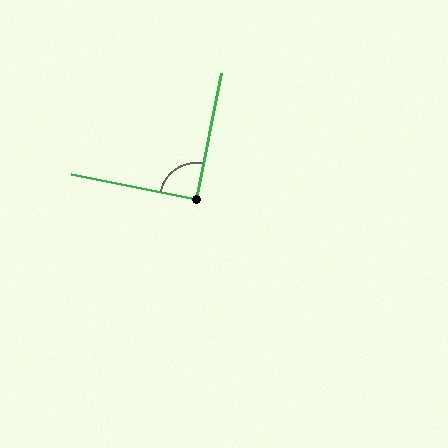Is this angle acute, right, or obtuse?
It is approximately a right angle.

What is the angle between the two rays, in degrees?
Approximately 90 degrees.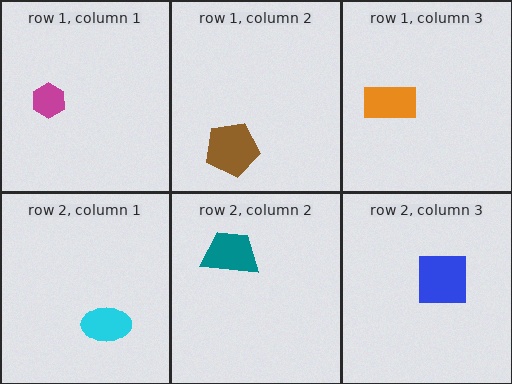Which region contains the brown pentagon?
The row 1, column 2 region.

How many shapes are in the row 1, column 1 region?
1.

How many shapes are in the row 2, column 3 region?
1.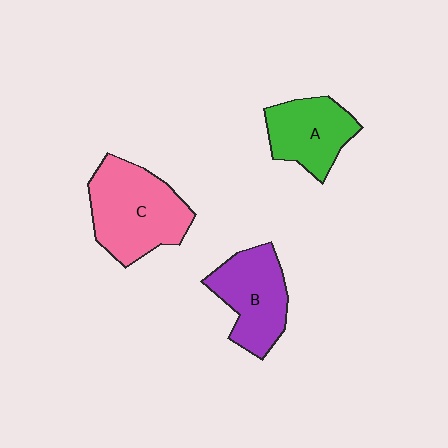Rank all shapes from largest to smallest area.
From largest to smallest: C (pink), B (purple), A (green).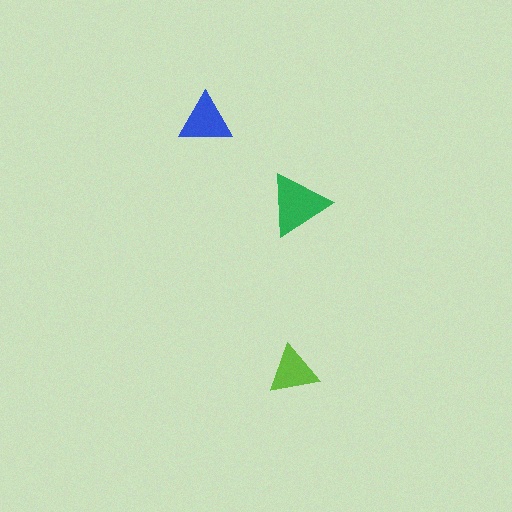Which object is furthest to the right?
The green triangle is rightmost.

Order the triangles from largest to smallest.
the green one, the blue one, the lime one.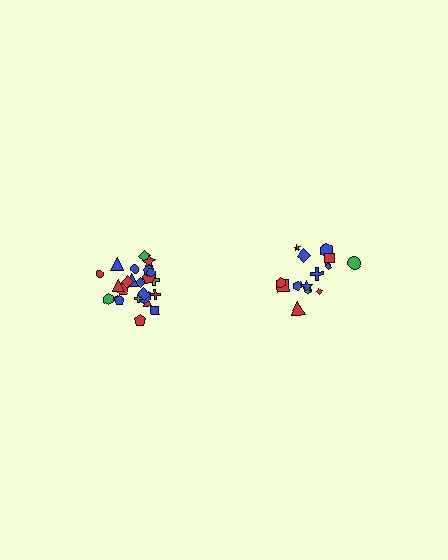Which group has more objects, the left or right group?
The left group.